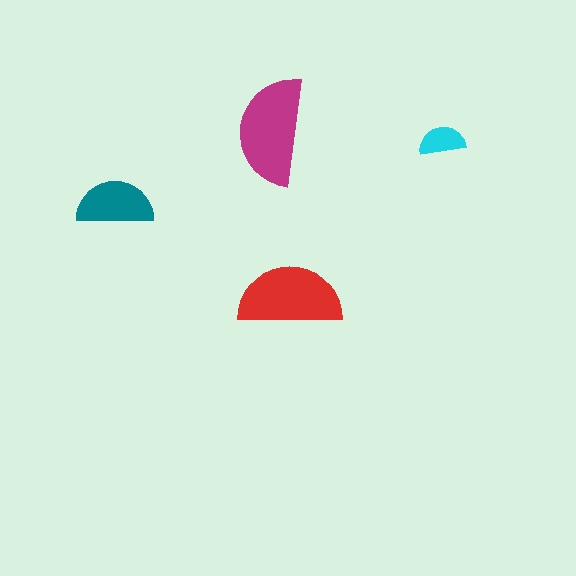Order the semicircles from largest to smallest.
the magenta one, the red one, the teal one, the cyan one.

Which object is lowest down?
The red semicircle is bottommost.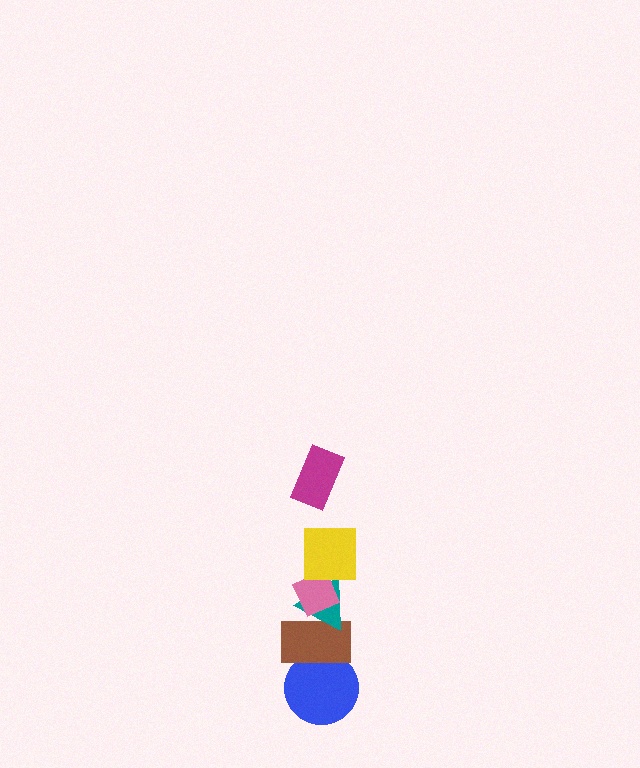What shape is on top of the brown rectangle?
The teal triangle is on top of the brown rectangle.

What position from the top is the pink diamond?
The pink diamond is 3rd from the top.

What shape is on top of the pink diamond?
The yellow square is on top of the pink diamond.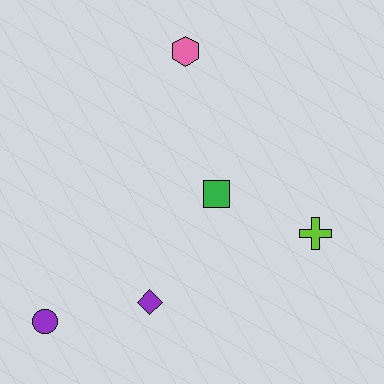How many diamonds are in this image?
There is 1 diamond.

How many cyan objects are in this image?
There are no cyan objects.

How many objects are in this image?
There are 5 objects.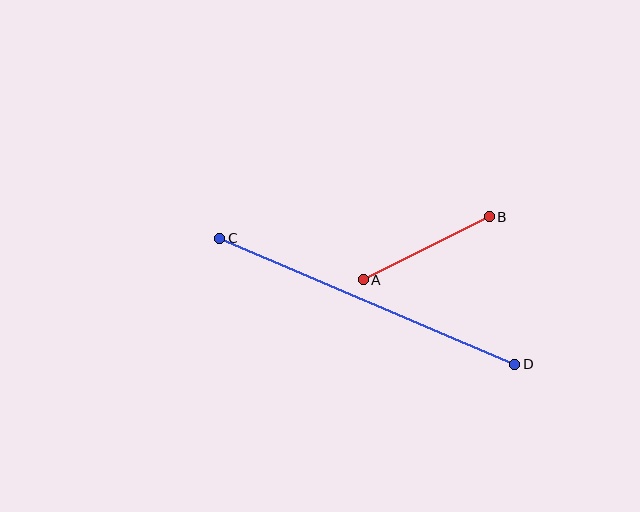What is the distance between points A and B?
The distance is approximately 141 pixels.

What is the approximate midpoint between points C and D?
The midpoint is at approximately (367, 301) pixels.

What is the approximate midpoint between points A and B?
The midpoint is at approximately (426, 248) pixels.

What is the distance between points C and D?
The distance is approximately 321 pixels.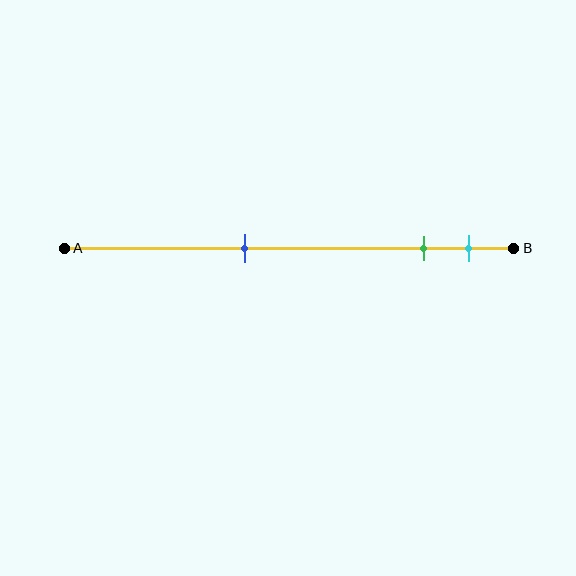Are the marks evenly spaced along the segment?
No, the marks are not evenly spaced.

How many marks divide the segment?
There are 3 marks dividing the segment.